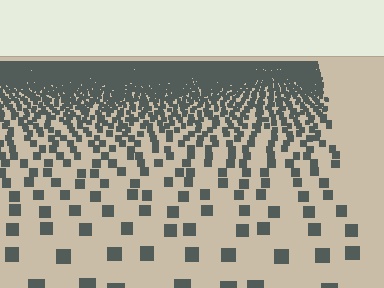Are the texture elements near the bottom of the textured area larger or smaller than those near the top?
Larger. Near the bottom, elements are closer to the viewer and appear at a bigger on-screen size.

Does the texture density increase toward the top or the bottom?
Density increases toward the top.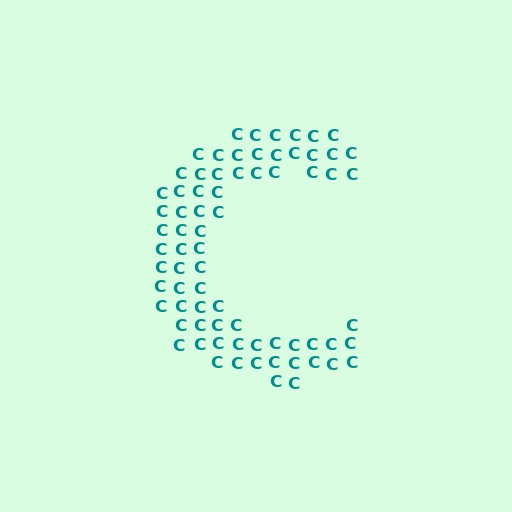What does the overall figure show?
The overall figure shows the letter C.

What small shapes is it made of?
It is made of small letter C's.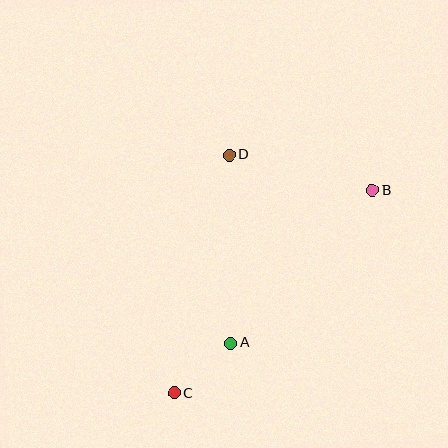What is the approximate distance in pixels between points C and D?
The distance between C and D is approximately 244 pixels.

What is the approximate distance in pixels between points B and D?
The distance between B and D is approximately 148 pixels.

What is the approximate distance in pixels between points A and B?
The distance between A and B is approximately 208 pixels.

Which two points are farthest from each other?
Points B and C are farthest from each other.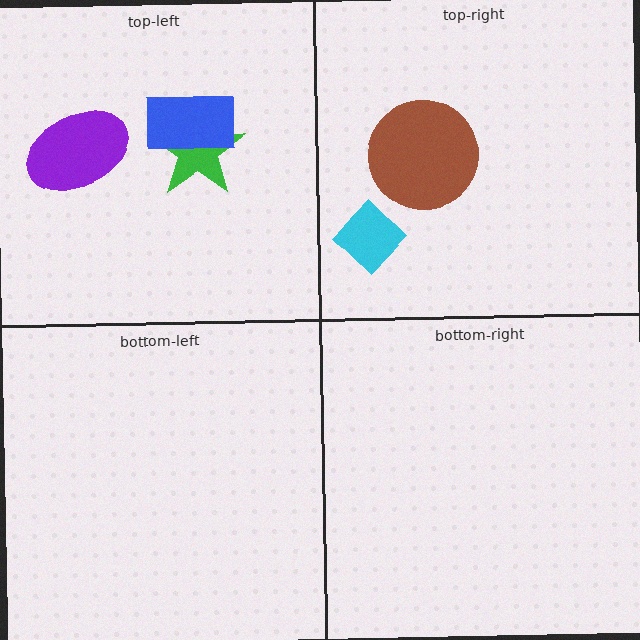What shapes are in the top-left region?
The green star, the blue rectangle, the purple ellipse.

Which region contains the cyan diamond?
The top-right region.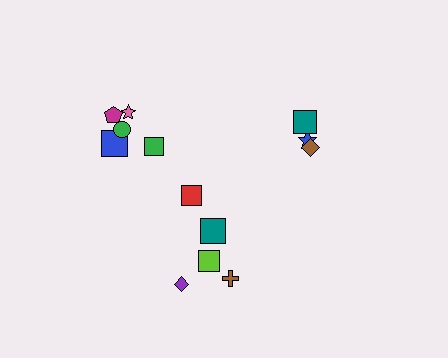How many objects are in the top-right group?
There are 3 objects.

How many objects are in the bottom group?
There are 5 objects.